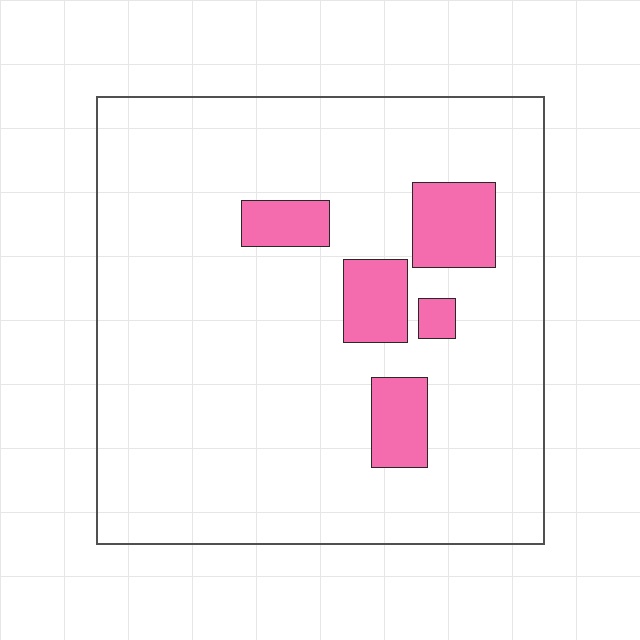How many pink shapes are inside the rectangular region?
5.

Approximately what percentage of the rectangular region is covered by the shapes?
Approximately 10%.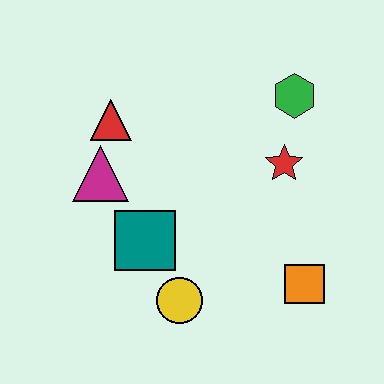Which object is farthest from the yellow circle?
The green hexagon is farthest from the yellow circle.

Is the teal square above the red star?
No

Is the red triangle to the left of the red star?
Yes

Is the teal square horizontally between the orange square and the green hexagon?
No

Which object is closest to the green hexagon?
The red star is closest to the green hexagon.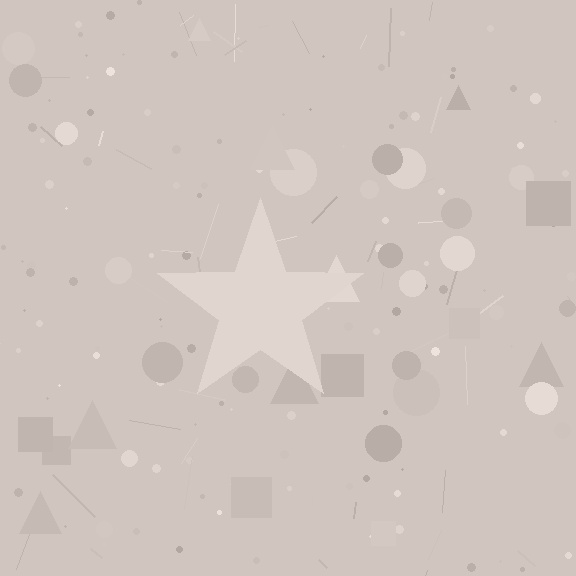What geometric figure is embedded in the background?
A star is embedded in the background.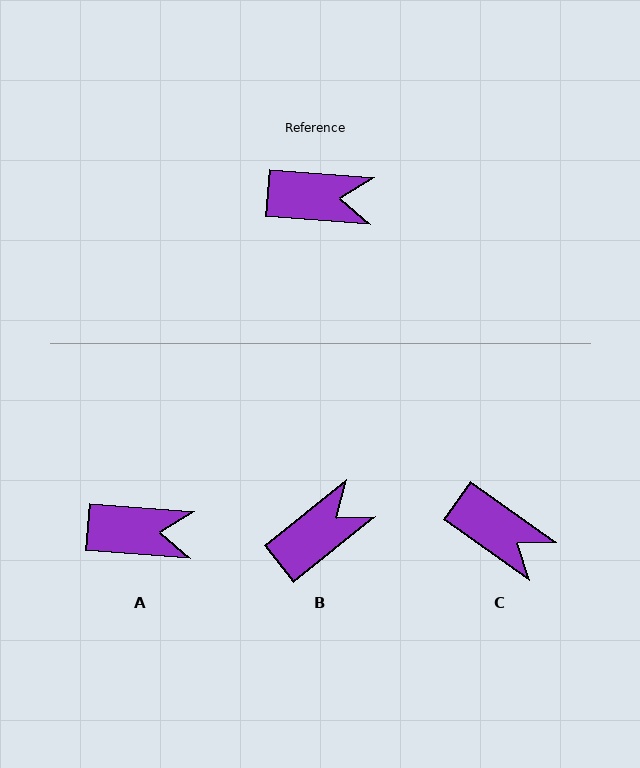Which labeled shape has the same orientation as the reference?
A.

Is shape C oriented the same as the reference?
No, it is off by about 31 degrees.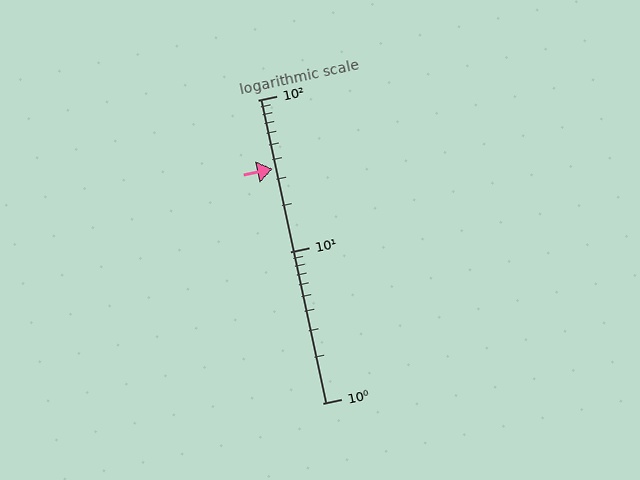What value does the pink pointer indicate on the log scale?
The pointer indicates approximately 35.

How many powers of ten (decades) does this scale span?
The scale spans 2 decades, from 1 to 100.